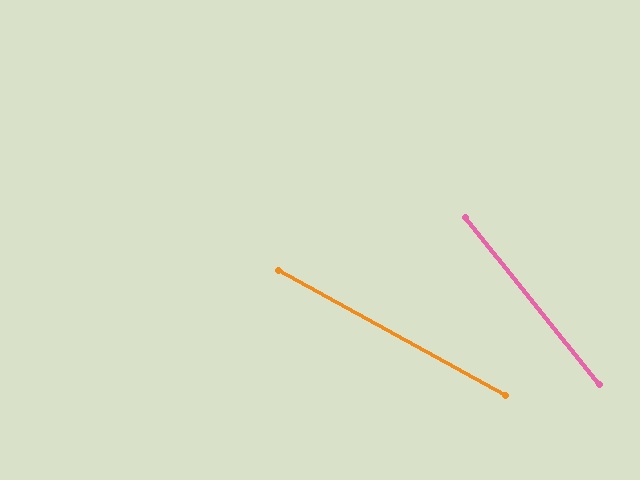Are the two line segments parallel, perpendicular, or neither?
Neither parallel nor perpendicular — they differ by about 22°.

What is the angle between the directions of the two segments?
Approximately 22 degrees.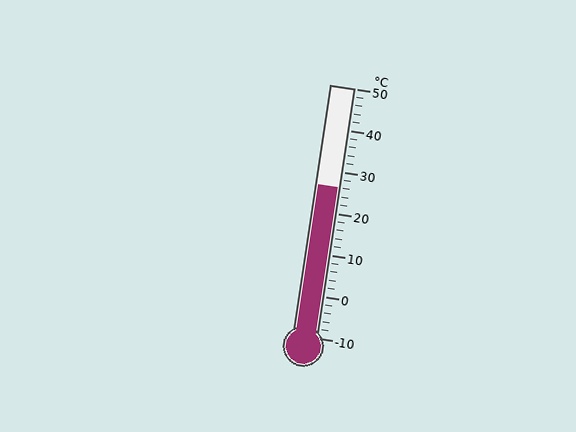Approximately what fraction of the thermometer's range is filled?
The thermometer is filled to approximately 60% of its range.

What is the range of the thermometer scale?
The thermometer scale ranges from -10°C to 50°C.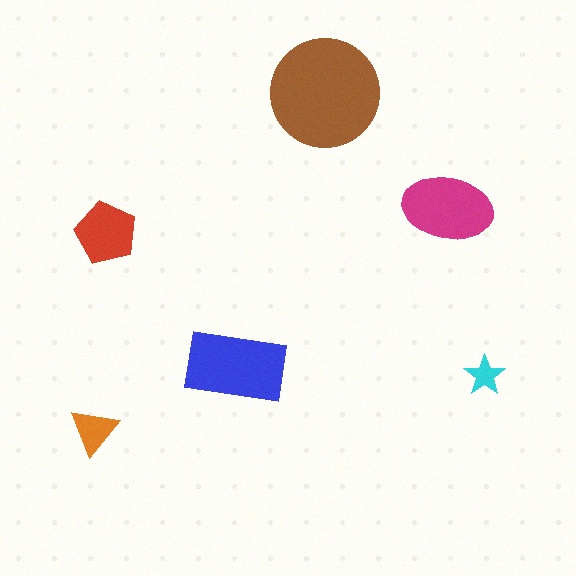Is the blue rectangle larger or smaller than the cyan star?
Larger.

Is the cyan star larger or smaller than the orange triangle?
Smaller.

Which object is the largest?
The brown circle.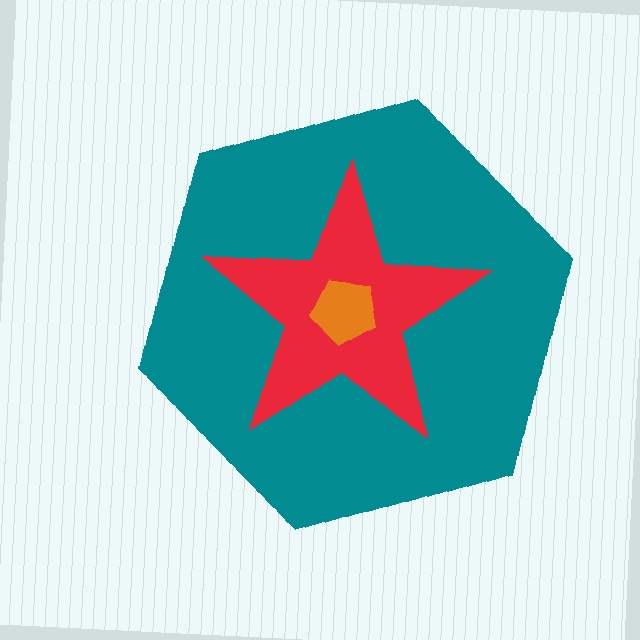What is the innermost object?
The orange pentagon.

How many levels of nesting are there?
3.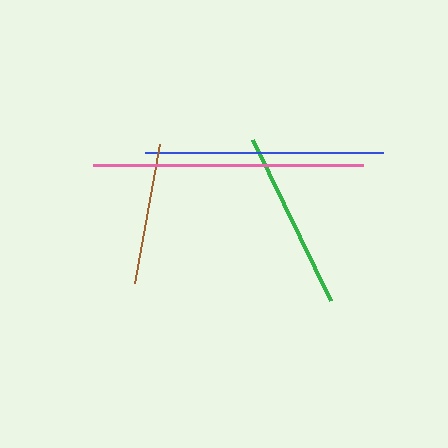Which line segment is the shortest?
The brown line is the shortest at approximately 141 pixels.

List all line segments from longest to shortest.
From longest to shortest: pink, blue, green, brown.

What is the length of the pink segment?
The pink segment is approximately 269 pixels long.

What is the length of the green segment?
The green segment is approximately 178 pixels long.